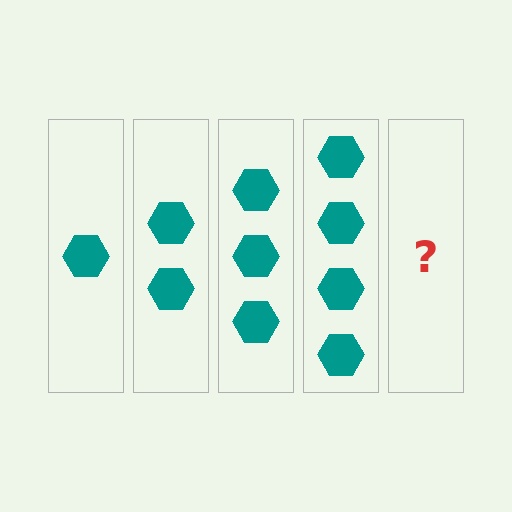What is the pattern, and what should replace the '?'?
The pattern is that each step adds one more hexagon. The '?' should be 5 hexagons.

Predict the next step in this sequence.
The next step is 5 hexagons.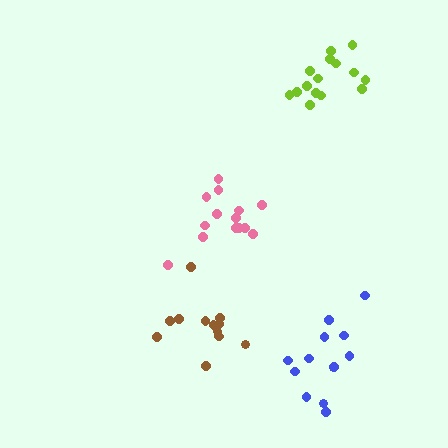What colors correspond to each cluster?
The clusters are colored: brown, pink, blue, lime.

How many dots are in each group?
Group 1: 12 dots, Group 2: 14 dots, Group 3: 13 dots, Group 4: 15 dots (54 total).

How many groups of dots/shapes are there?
There are 4 groups.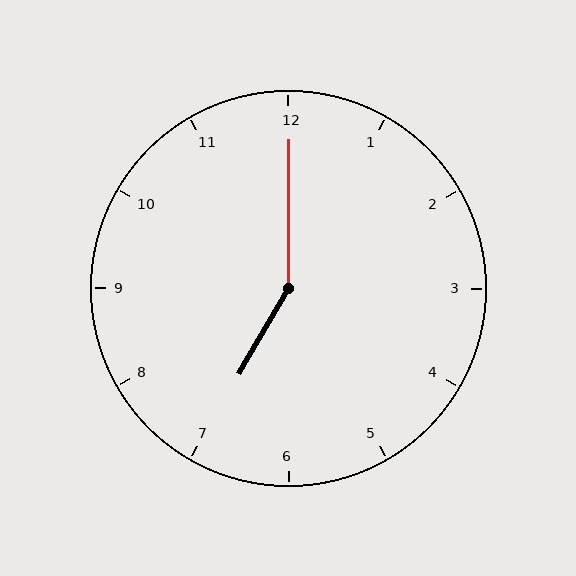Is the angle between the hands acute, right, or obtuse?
It is obtuse.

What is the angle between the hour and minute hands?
Approximately 150 degrees.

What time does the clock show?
7:00.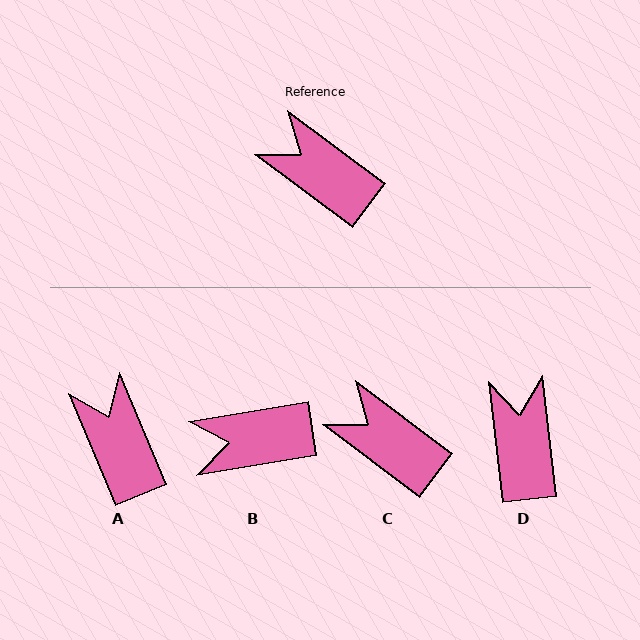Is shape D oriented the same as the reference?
No, it is off by about 47 degrees.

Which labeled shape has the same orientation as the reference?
C.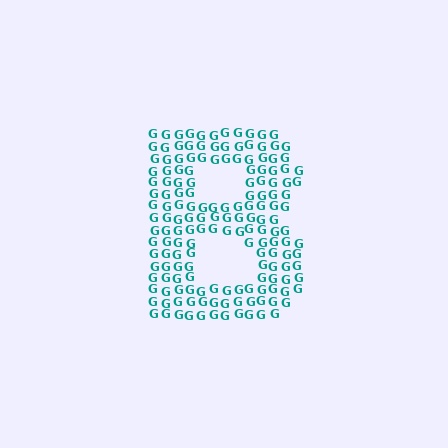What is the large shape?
The large shape is the letter B.